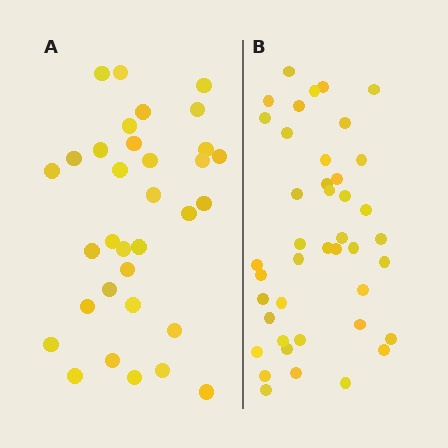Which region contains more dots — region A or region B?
Region B (the right region) has more dots.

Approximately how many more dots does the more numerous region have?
Region B has roughly 8 or so more dots than region A.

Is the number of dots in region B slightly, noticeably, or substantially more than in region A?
Region B has noticeably more, but not dramatically so. The ratio is roughly 1.3 to 1.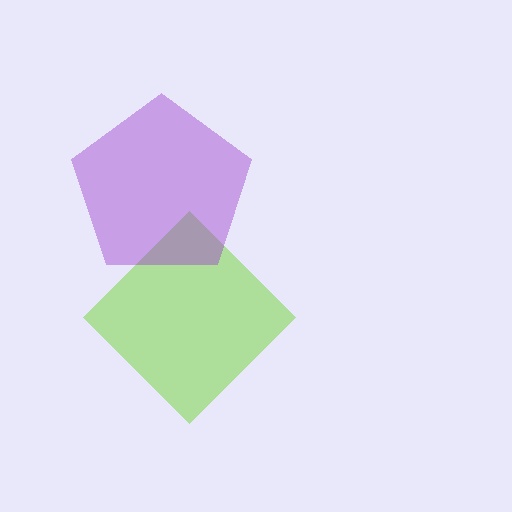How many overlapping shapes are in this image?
There are 2 overlapping shapes in the image.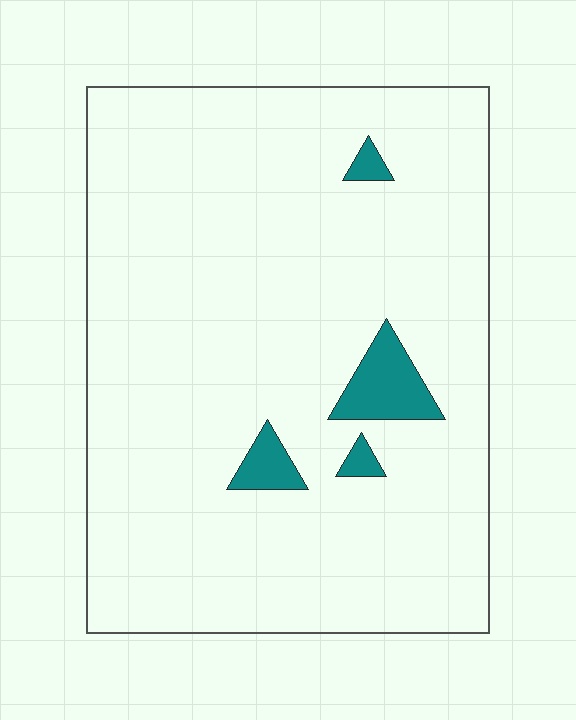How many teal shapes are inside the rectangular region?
4.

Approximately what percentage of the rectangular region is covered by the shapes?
Approximately 5%.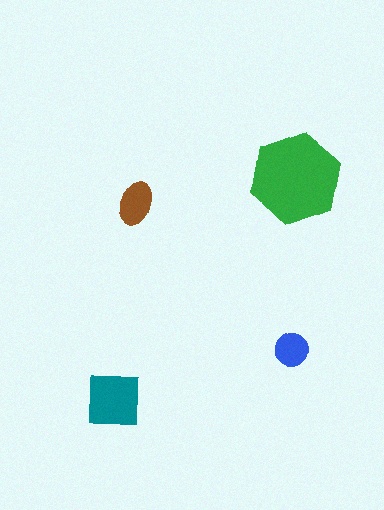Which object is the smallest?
The blue circle.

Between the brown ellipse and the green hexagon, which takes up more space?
The green hexagon.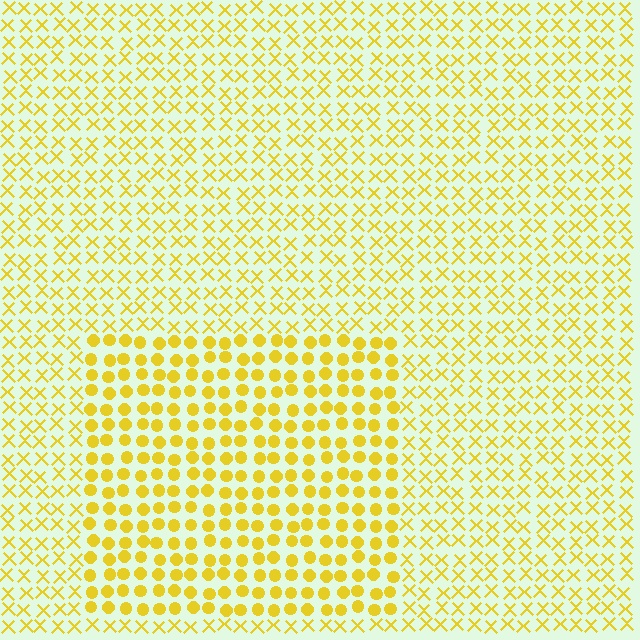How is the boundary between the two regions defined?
The boundary is defined by a change in element shape: circles inside vs. X marks outside. All elements share the same color and spacing.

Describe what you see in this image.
The image is filled with small yellow elements arranged in a uniform grid. A rectangle-shaped region contains circles, while the surrounding area contains X marks. The boundary is defined purely by the change in element shape.